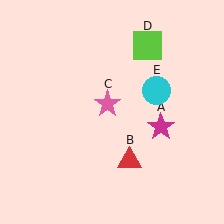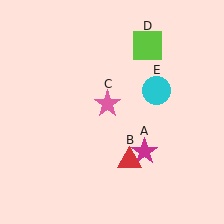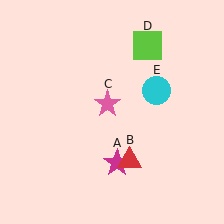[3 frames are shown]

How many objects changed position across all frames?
1 object changed position: magenta star (object A).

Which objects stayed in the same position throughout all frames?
Red triangle (object B) and pink star (object C) and lime square (object D) and cyan circle (object E) remained stationary.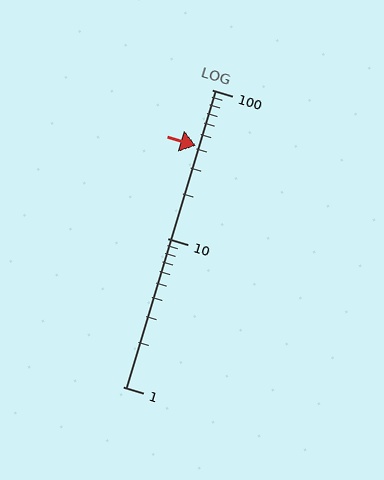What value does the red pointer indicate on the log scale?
The pointer indicates approximately 42.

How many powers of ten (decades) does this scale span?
The scale spans 2 decades, from 1 to 100.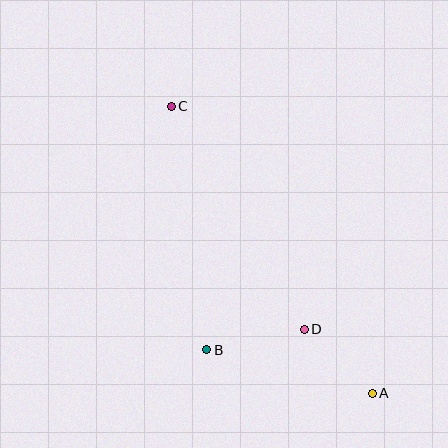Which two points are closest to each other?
Points A and D are closest to each other.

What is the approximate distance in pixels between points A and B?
The distance between A and B is approximately 171 pixels.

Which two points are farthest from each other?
Points A and C are farthest from each other.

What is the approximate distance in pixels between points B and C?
The distance between B and C is approximately 246 pixels.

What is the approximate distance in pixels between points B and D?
The distance between B and D is approximately 99 pixels.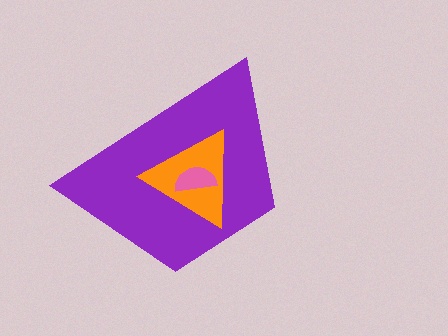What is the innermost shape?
The pink semicircle.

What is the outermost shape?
The purple trapezoid.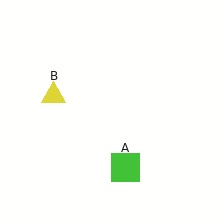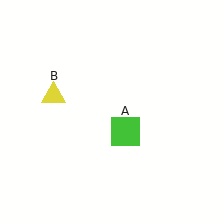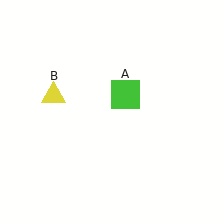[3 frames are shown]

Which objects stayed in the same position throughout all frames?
Yellow triangle (object B) remained stationary.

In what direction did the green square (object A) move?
The green square (object A) moved up.